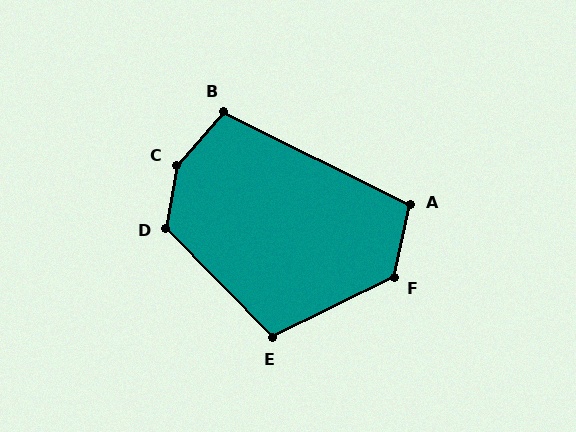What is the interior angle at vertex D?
Approximately 126 degrees (obtuse).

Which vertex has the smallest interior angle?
A, at approximately 104 degrees.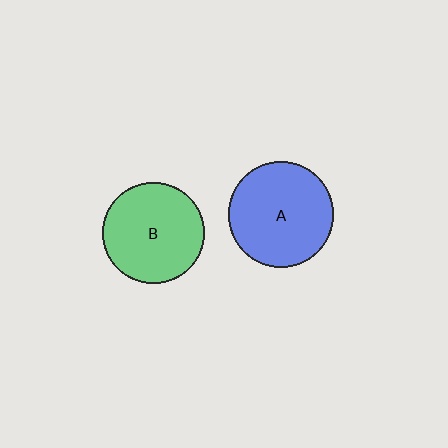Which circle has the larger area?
Circle A (blue).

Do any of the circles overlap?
No, none of the circles overlap.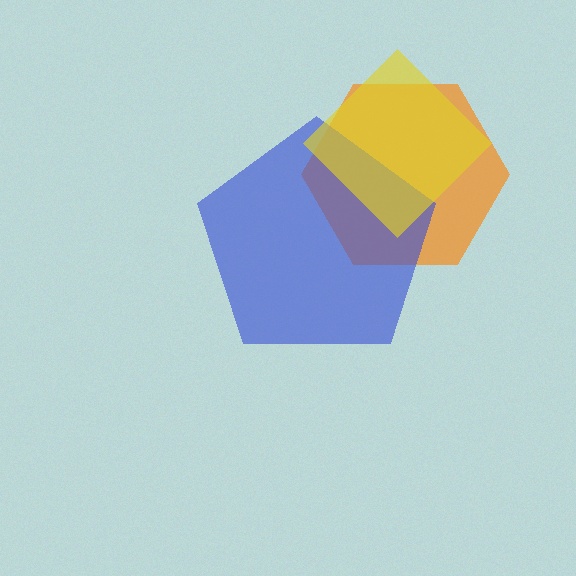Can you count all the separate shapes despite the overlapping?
Yes, there are 3 separate shapes.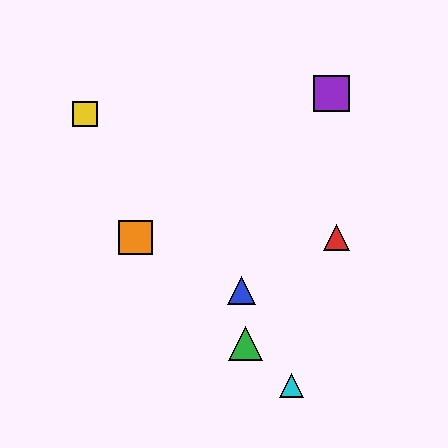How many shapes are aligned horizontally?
2 shapes (the red triangle, the orange square) are aligned horizontally.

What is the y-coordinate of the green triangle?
The green triangle is at y≈343.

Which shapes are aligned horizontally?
The red triangle, the orange square are aligned horizontally.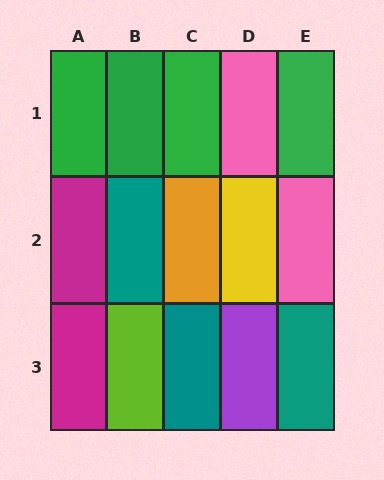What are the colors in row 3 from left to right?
Magenta, lime, teal, purple, teal.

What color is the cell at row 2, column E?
Pink.